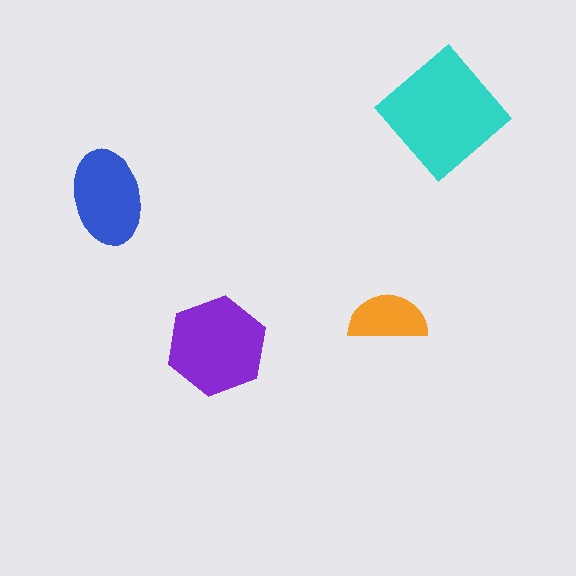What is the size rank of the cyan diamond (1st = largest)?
1st.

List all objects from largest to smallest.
The cyan diamond, the purple hexagon, the blue ellipse, the orange semicircle.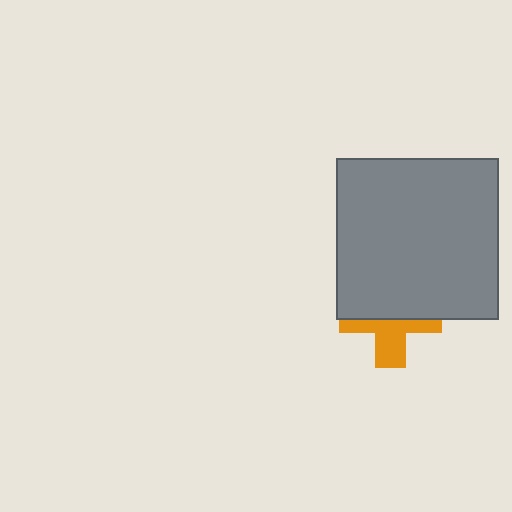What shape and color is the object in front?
The object in front is a gray square.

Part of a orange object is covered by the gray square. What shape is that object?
It is a cross.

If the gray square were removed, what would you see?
You would see the complete orange cross.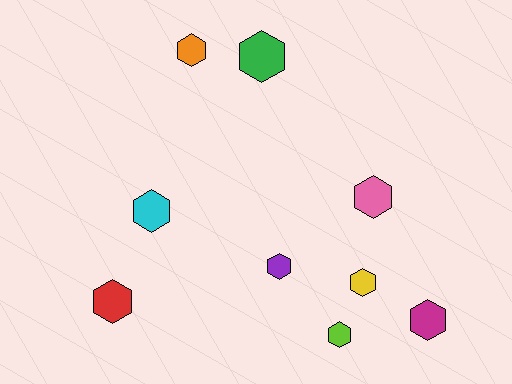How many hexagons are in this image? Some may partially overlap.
There are 9 hexagons.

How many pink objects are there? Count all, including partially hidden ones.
There is 1 pink object.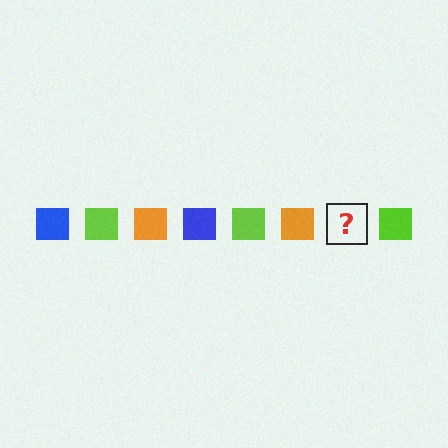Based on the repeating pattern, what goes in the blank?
The blank should be a blue square.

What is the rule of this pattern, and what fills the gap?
The rule is that the pattern cycles through blue, lime, orange squares. The gap should be filled with a blue square.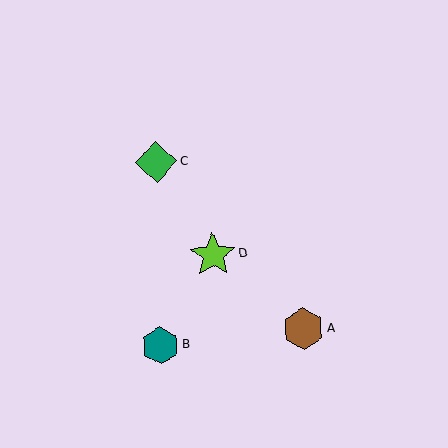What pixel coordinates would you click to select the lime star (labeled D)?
Click at (213, 255) to select the lime star D.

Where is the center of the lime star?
The center of the lime star is at (213, 255).